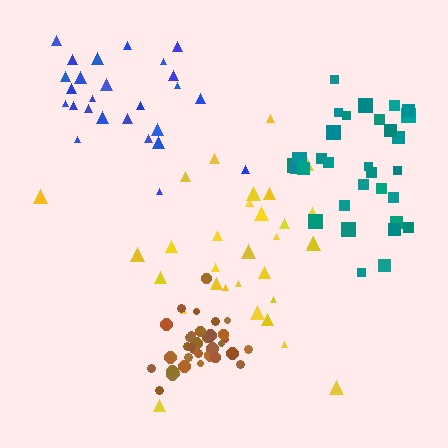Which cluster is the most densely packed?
Brown.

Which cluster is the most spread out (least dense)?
Yellow.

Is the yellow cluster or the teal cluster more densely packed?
Teal.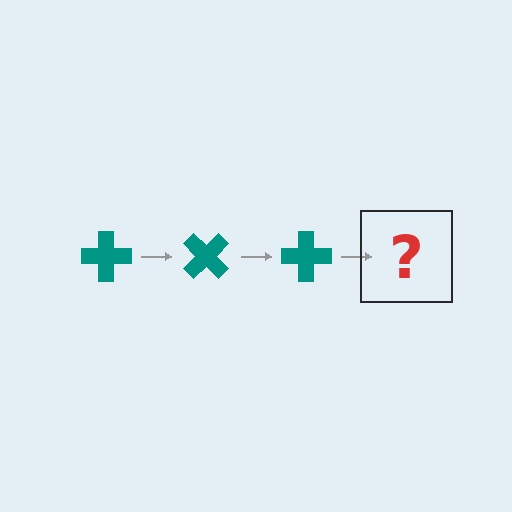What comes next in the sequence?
The next element should be a teal cross rotated 135 degrees.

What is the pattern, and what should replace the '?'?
The pattern is that the cross rotates 45 degrees each step. The '?' should be a teal cross rotated 135 degrees.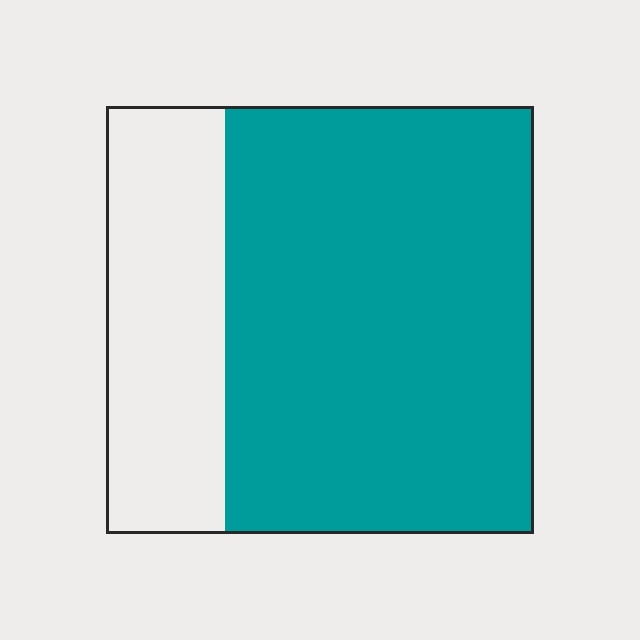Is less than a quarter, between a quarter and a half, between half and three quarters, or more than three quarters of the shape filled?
Between half and three quarters.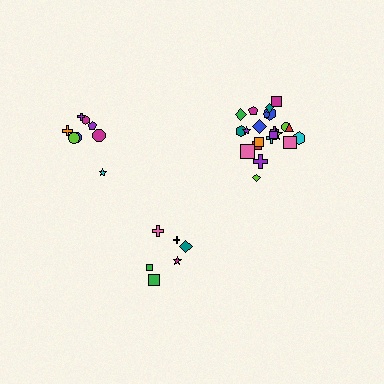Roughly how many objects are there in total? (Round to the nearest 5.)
Roughly 35 objects in total.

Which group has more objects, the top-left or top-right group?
The top-right group.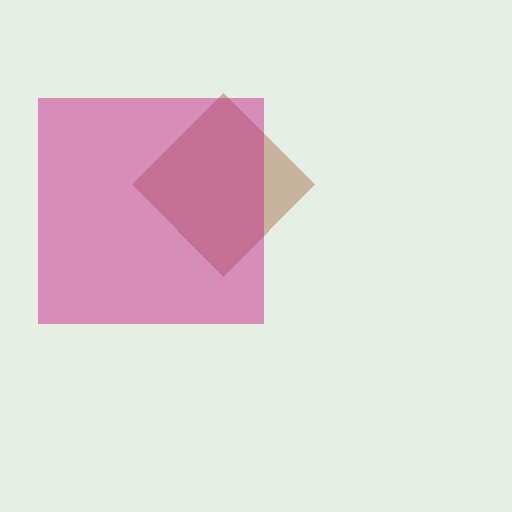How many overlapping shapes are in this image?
There are 2 overlapping shapes in the image.